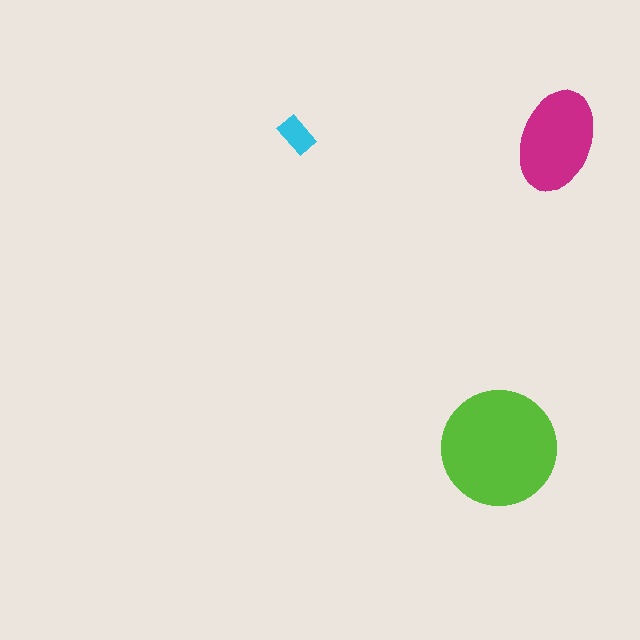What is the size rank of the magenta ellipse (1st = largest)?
2nd.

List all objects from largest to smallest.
The lime circle, the magenta ellipse, the cyan rectangle.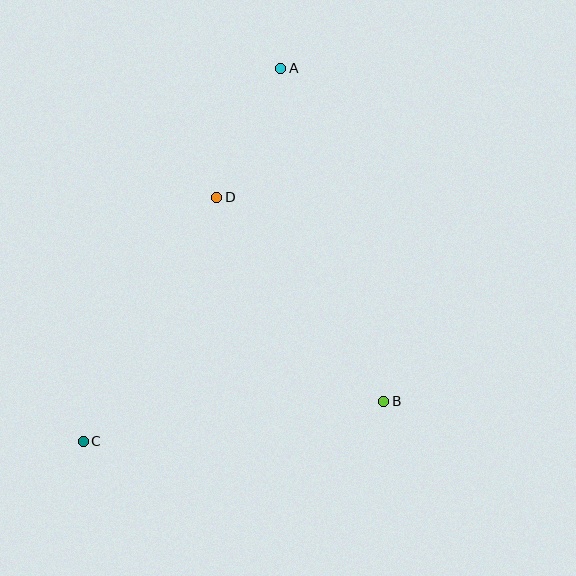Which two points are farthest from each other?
Points A and C are farthest from each other.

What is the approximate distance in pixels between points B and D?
The distance between B and D is approximately 264 pixels.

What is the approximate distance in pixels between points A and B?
The distance between A and B is approximately 349 pixels.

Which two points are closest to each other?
Points A and D are closest to each other.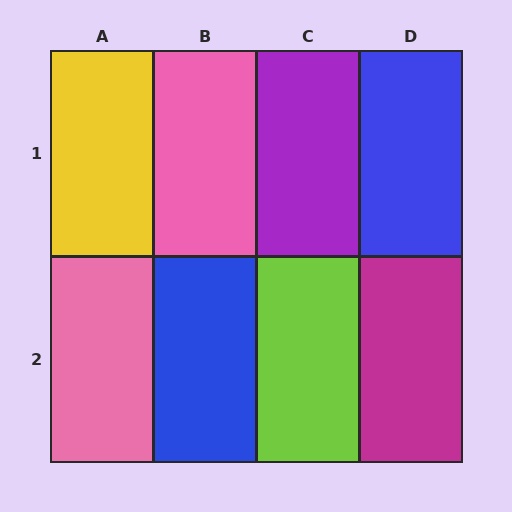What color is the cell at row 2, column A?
Pink.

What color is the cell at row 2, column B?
Blue.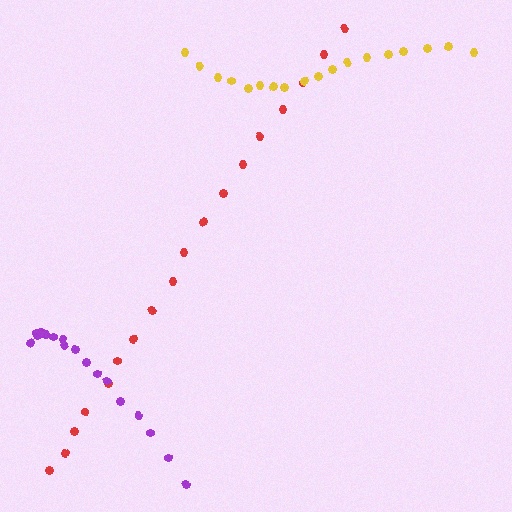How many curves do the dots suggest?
There are 3 distinct paths.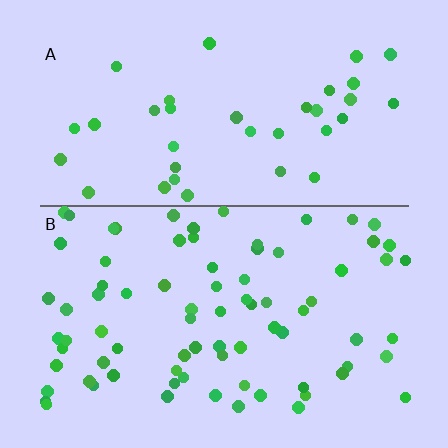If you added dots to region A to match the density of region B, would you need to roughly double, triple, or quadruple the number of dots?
Approximately double.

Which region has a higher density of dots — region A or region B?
B (the bottom).